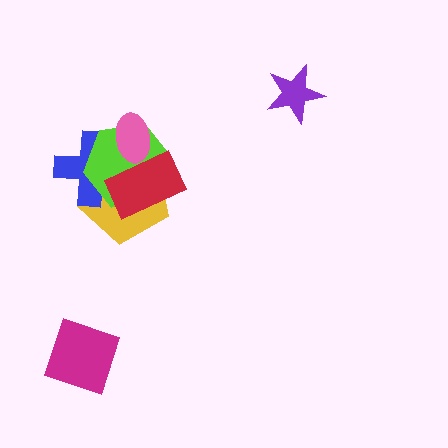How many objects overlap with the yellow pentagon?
4 objects overlap with the yellow pentagon.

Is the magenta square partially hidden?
No, no other shape covers it.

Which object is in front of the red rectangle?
The pink ellipse is in front of the red rectangle.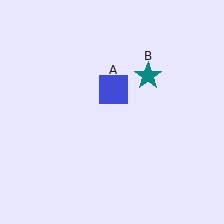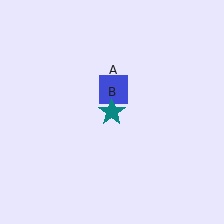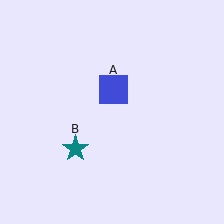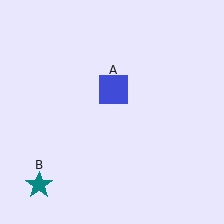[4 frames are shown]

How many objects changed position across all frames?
1 object changed position: teal star (object B).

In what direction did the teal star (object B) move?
The teal star (object B) moved down and to the left.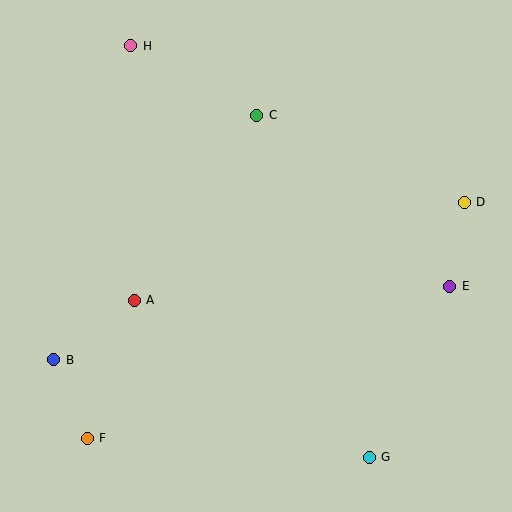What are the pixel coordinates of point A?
Point A is at (134, 300).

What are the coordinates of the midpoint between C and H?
The midpoint between C and H is at (194, 81).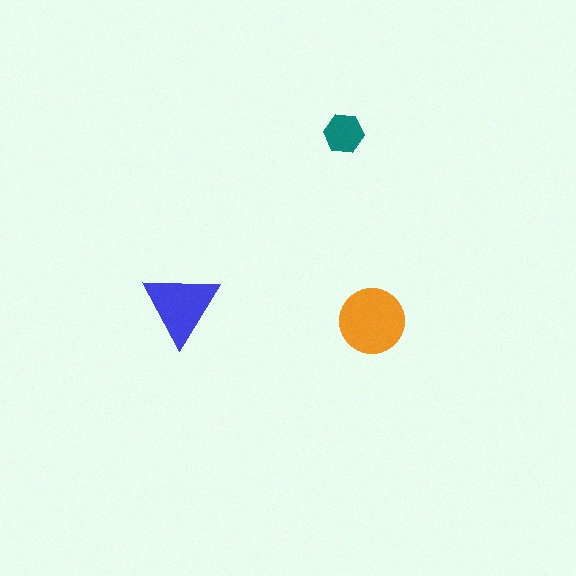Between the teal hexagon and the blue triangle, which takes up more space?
The blue triangle.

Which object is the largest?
The orange circle.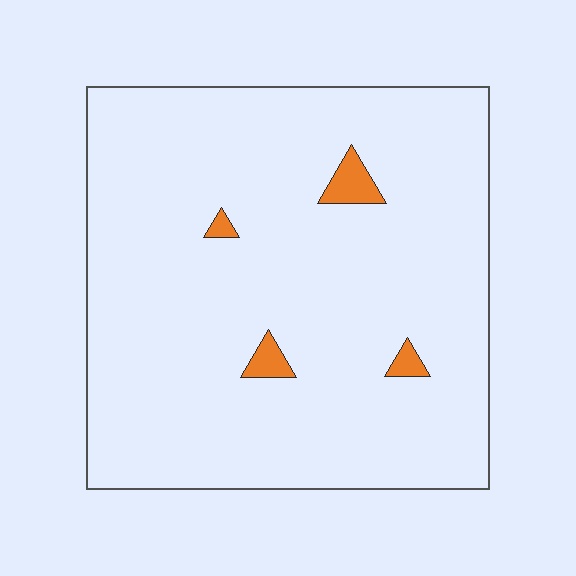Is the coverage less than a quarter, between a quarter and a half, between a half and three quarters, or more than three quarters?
Less than a quarter.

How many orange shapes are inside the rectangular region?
4.